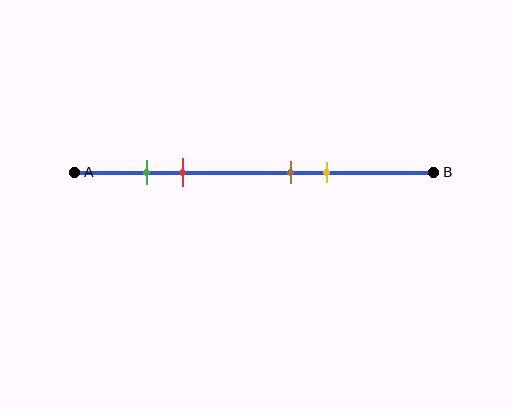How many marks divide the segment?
There are 4 marks dividing the segment.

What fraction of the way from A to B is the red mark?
The red mark is approximately 30% (0.3) of the way from A to B.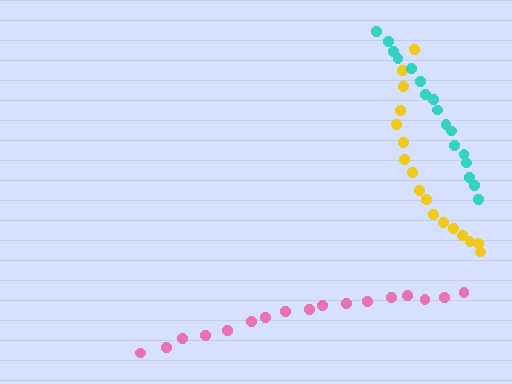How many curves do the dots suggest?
There are 3 distinct paths.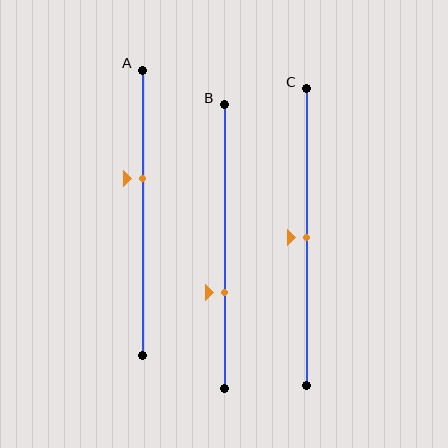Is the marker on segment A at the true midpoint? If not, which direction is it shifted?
No, the marker on segment A is shifted upward by about 12% of the segment length.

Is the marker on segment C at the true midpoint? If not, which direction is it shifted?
Yes, the marker on segment C is at the true midpoint.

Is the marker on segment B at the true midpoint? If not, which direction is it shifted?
No, the marker on segment B is shifted downward by about 16% of the segment length.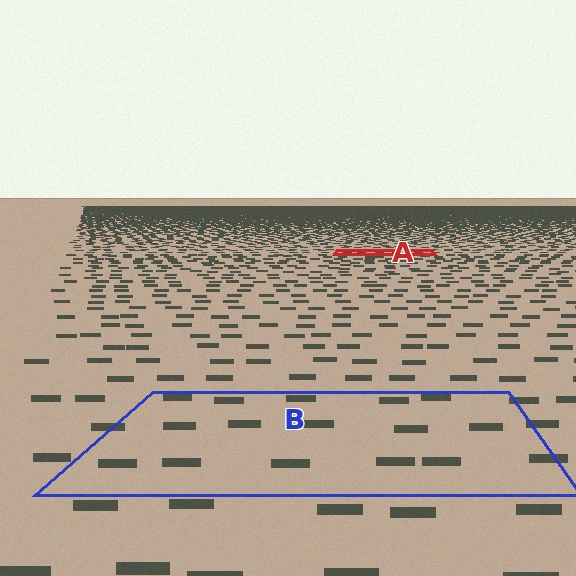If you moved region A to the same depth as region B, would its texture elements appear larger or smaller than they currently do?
They would appear larger. At a closer depth, the same texture elements are projected at a bigger on-screen size.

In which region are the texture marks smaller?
The texture marks are smaller in region A, because it is farther away.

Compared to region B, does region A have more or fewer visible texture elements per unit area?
Region A has more texture elements per unit area — they are packed more densely because it is farther away.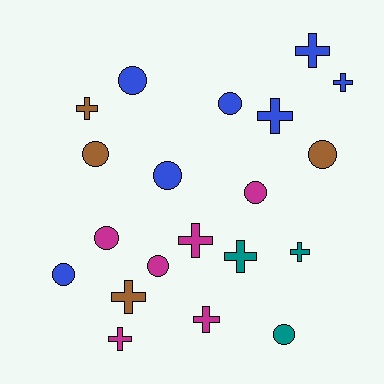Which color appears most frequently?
Blue, with 7 objects.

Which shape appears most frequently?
Cross, with 10 objects.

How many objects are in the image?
There are 20 objects.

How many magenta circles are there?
There are 3 magenta circles.